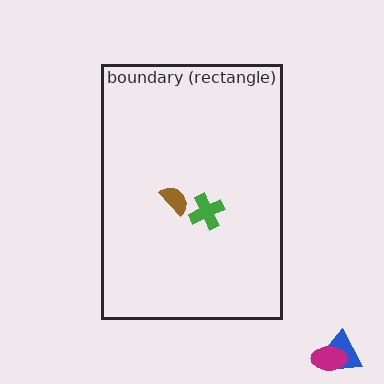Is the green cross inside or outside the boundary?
Inside.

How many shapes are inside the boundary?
2 inside, 2 outside.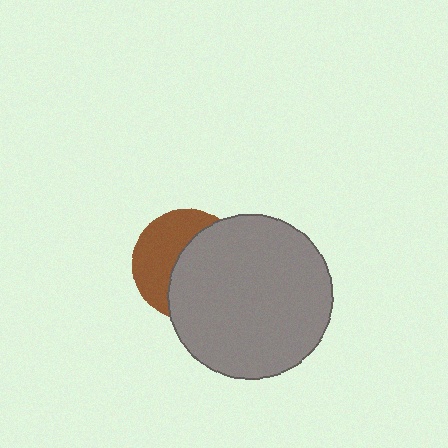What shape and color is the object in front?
The object in front is a gray circle.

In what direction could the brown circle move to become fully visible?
The brown circle could move left. That would shift it out from behind the gray circle entirely.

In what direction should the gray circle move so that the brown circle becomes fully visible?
The gray circle should move right. That is the shortest direction to clear the overlap and leave the brown circle fully visible.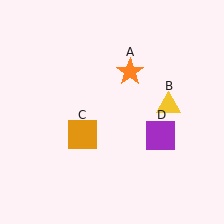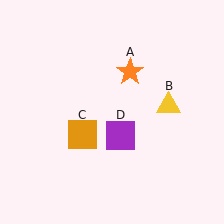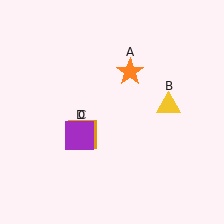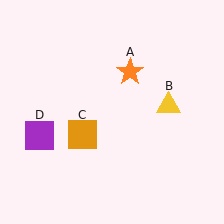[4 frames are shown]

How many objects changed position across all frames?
1 object changed position: purple square (object D).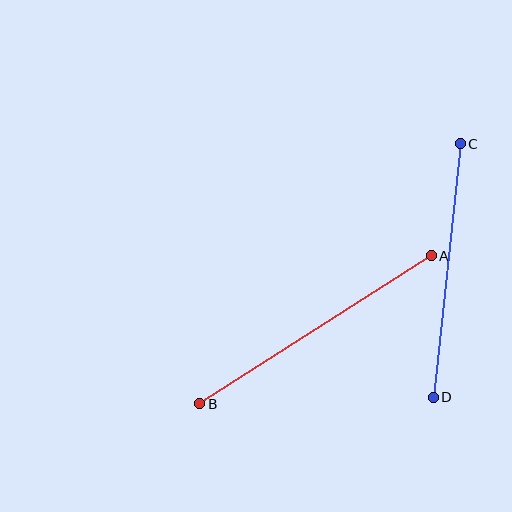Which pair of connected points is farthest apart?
Points A and B are farthest apart.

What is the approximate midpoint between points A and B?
The midpoint is at approximately (315, 330) pixels.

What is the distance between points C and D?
The distance is approximately 255 pixels.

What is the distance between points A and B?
The distance is approximately 275 pixels.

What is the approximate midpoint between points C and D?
The midpoint is at approximately (447, 270) pixels.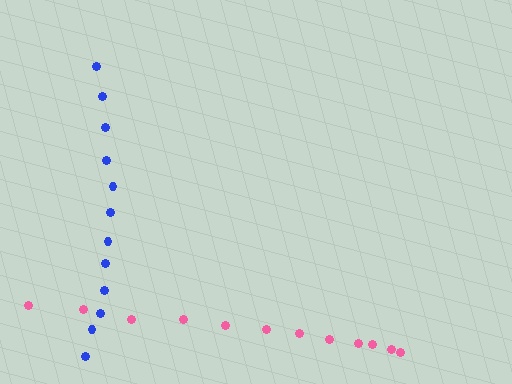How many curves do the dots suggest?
There are 2 distinct paths.